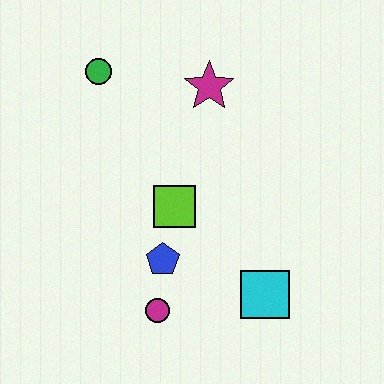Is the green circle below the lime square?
No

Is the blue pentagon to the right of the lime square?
No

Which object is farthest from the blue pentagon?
The green circle is farthest from the blue pentagon.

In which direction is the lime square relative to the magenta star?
The lime square is below the magenta star.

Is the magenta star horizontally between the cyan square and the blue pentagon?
Yes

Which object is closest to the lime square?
The blue pentagon is closest to the lime square.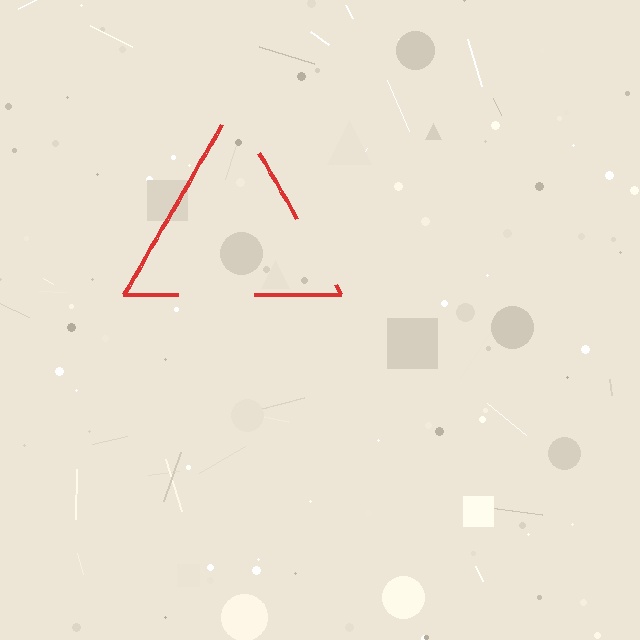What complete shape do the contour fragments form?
The contour fragments form a triangle.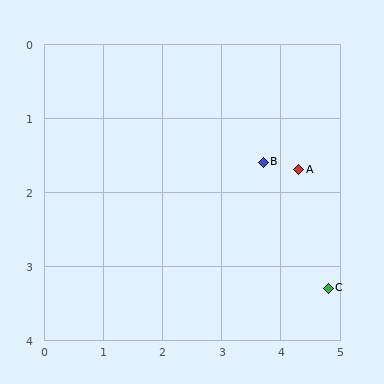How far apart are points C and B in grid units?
Points C and B are about 2.0 grid units apart.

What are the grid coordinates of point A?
Point A is at approximately (4.3, 1.7).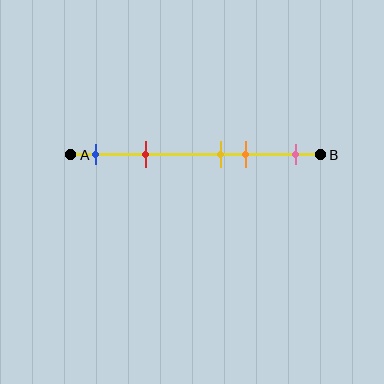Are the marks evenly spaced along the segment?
No, the marks are not evenly spaced.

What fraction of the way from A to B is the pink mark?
The pink mark is approximately 90% (0.9) of the way from A to B.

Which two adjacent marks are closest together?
The yellow and orange marks are the closest adjacent pair.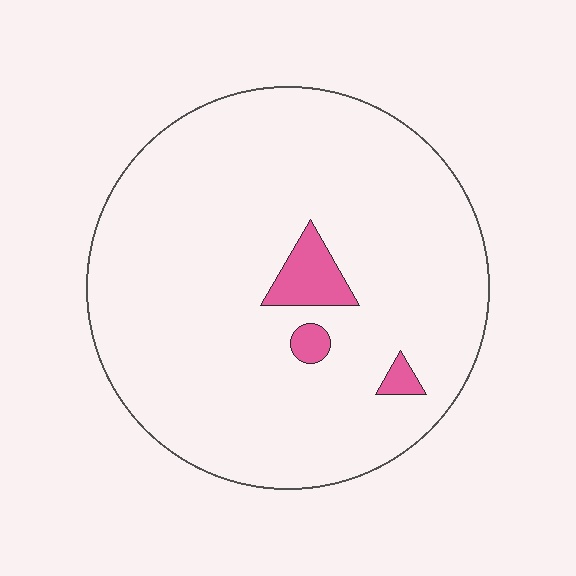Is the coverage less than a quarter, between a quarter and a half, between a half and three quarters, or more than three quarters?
Less than a quarter.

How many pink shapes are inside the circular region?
3.